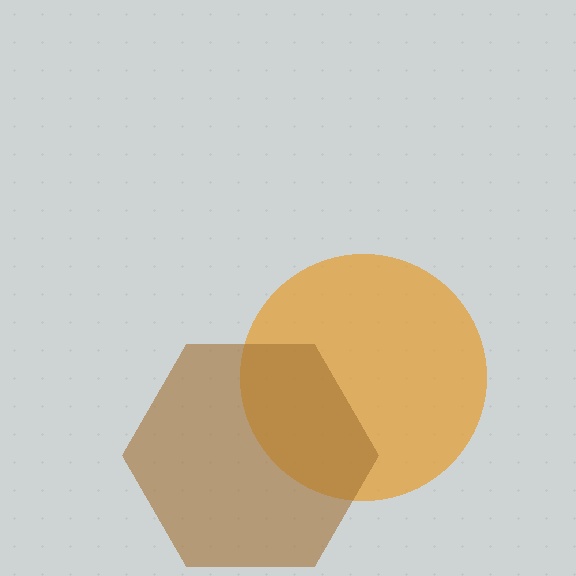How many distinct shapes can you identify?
There are 2 distinct shapes: an orange circle, a brown hexagon.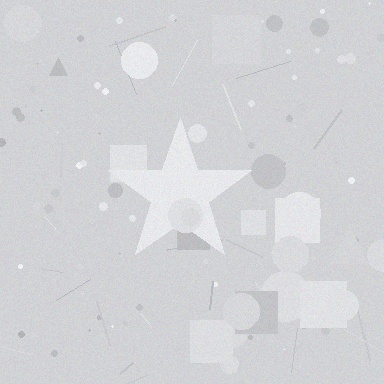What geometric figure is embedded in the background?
A star is embedded in the background.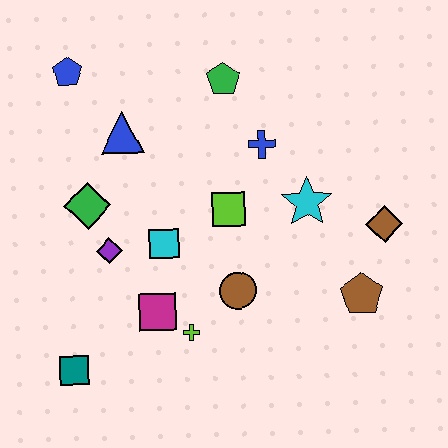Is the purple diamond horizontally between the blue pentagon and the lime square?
Yes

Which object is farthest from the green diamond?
The brown diamond is farthest from the green diamond.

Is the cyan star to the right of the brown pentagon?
No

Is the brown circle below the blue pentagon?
Yes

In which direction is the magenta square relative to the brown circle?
The magenta square is to the left of the brown circle.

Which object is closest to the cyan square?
The purple diamond is closest to the cyan square.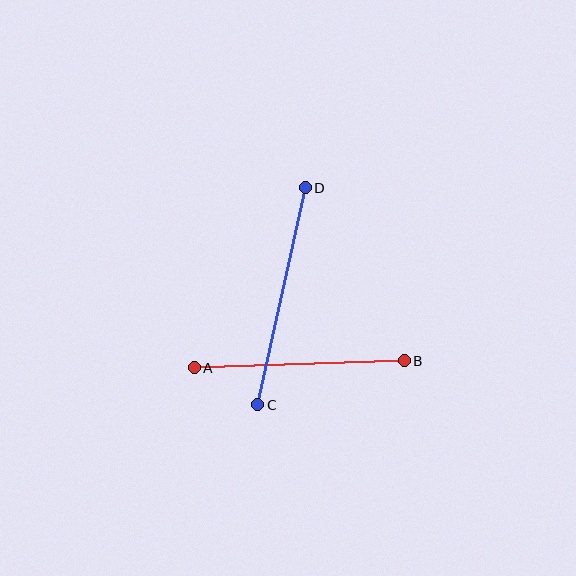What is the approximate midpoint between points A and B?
The midpoint is at approximately (299, 364) pixels.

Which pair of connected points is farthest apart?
Points C and D are farthest apart.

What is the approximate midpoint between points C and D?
The midpoint is at approximately (281, 296) pixels.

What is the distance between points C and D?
The distance is approximately 222 pixels.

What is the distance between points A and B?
The distance is approximately 210 pixels.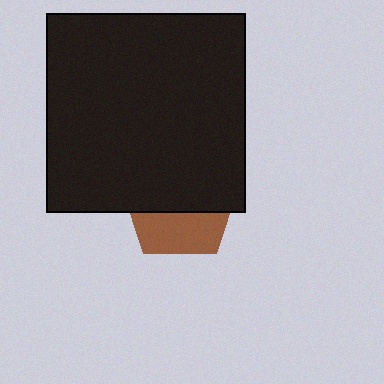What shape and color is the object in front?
The object in front is a black square.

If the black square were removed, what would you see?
You would see the complete brown pentagon.